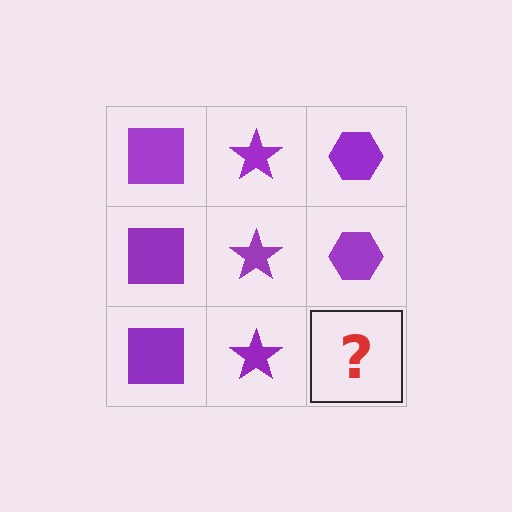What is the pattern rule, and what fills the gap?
The rule is that each column has a consistent shape. The gap should be filled with a purple hexagon.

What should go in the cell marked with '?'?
The missing cell should contain a purple hexagon.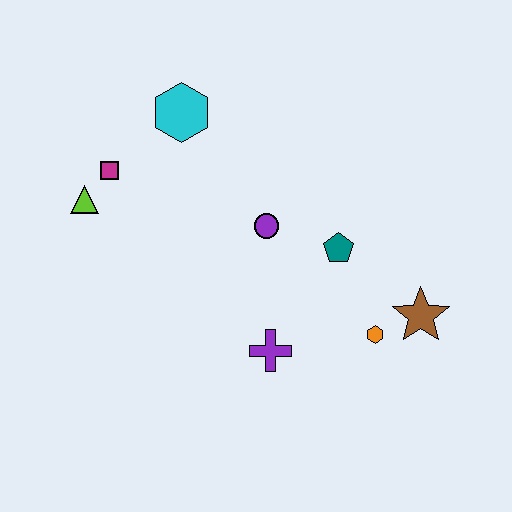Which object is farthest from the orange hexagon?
The lime triangle is farthest from the orange hexagon.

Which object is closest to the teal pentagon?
The purple circle is closest to the teal pentagon.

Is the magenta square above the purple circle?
Yes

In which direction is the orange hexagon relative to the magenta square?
The orange hexagon is to the right of the magenta square.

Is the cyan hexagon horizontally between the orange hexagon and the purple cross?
No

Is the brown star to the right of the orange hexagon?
Yes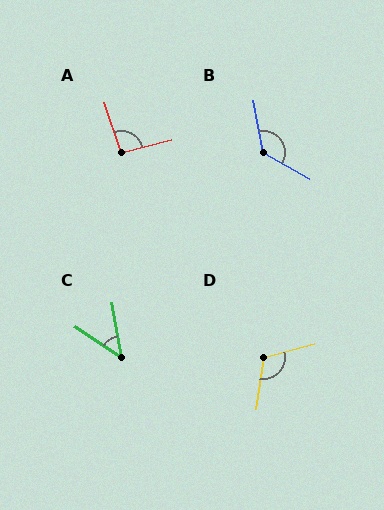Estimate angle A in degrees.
Approximately 94 degrees.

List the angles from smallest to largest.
C (46°), A (94°), D (114°), B (129°).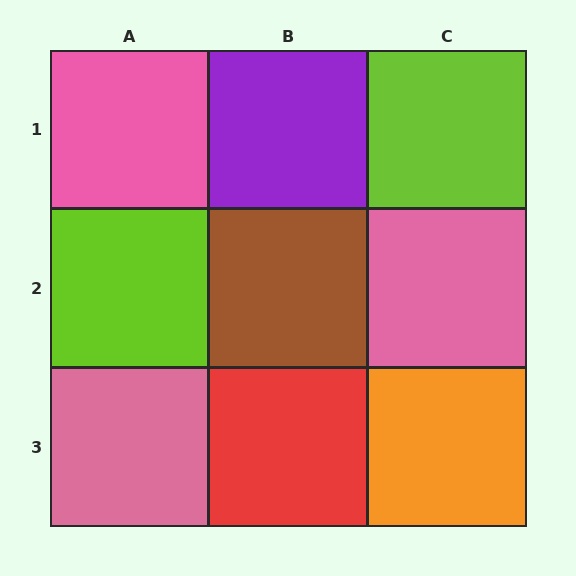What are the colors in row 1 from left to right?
Pink, purple, lime.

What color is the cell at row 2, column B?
Brown.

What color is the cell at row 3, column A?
Pink.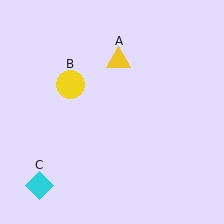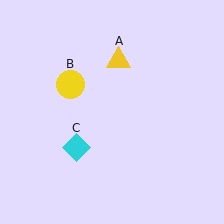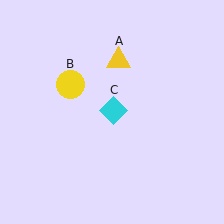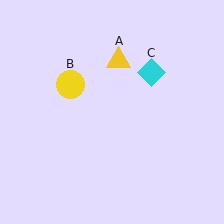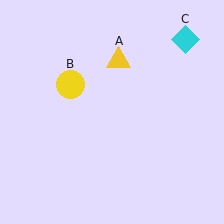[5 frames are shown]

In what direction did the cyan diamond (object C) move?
The cyan diamond (object C) moved up and to the right.